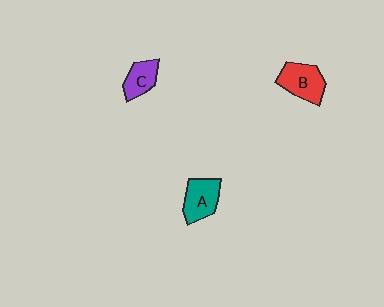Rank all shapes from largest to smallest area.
From largest to smallest: B (red), A (teal), C (purple).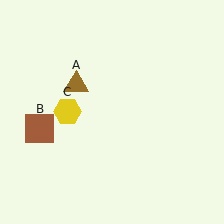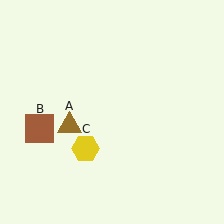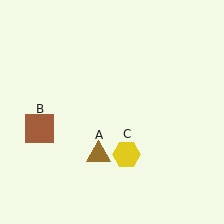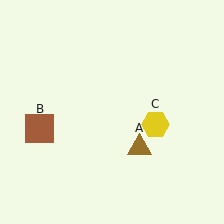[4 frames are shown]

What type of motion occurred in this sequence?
The brown triangle (object A), yellow hexagon (object C) rotated counterclockwise around the center of the scene.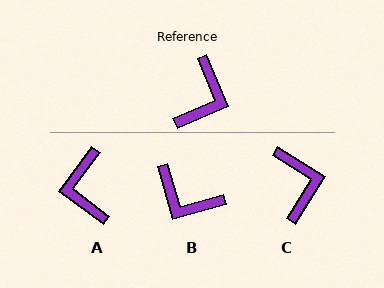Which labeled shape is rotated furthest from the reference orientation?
A, about 150 degrees away.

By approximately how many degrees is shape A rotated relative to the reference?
Approximately 150 degrees clockwise.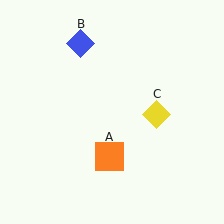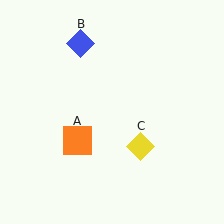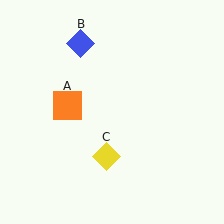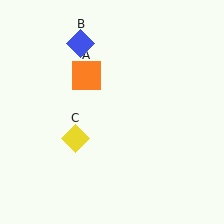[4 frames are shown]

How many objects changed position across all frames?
2 objects changed position: orange square (object A), yellow diamond (object C).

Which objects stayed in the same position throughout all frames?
Blue diamond (object B) remained stationary.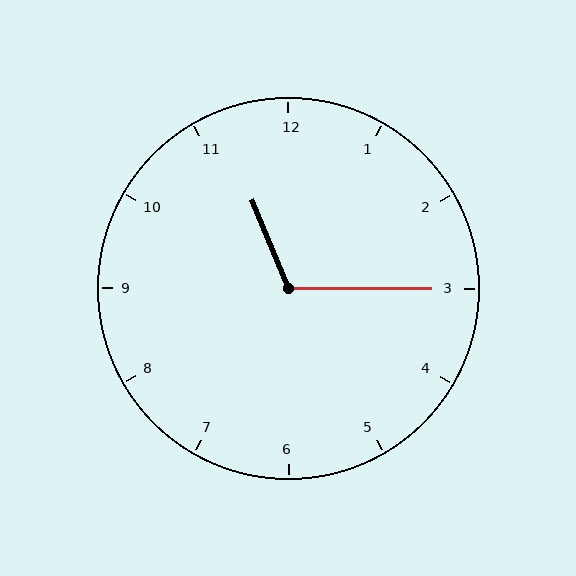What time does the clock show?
11:15.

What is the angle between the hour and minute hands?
Approximately 112 degrees.